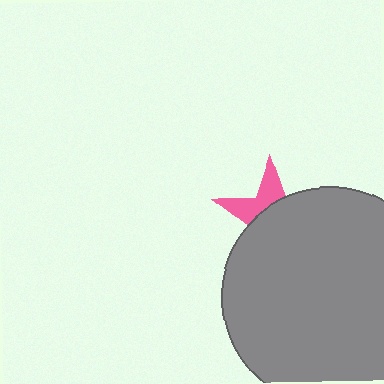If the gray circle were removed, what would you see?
You would see the complete pink star.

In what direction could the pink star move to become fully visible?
The pink star could move up. That would shift it out from behind the gray circle entirely.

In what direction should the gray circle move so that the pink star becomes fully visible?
The gray circle should move down. That is the shortest direction to clear the overlap and leave the pink star fully visible.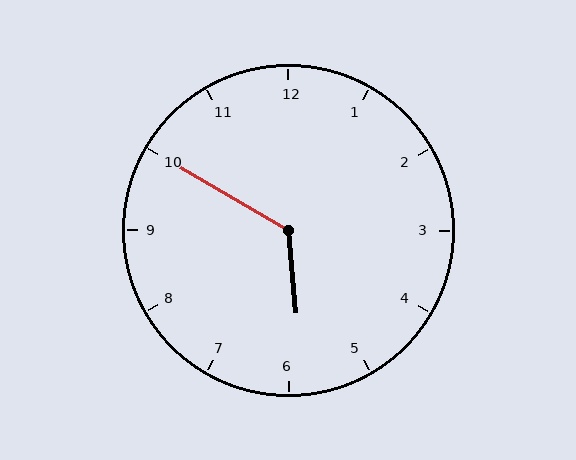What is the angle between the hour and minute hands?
Approximately 125 degrees.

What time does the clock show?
5:50.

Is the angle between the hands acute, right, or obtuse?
It is obtuse.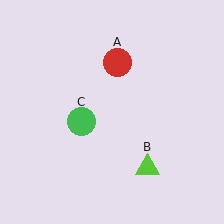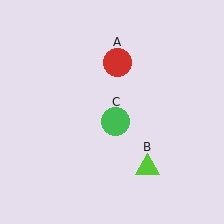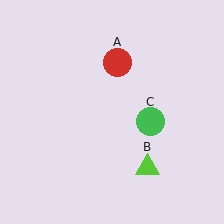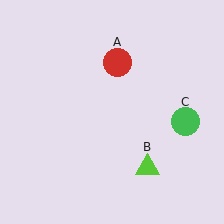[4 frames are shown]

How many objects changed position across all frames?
1 object changed position: green circle (object C).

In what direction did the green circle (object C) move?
The green circle (object C) moved right.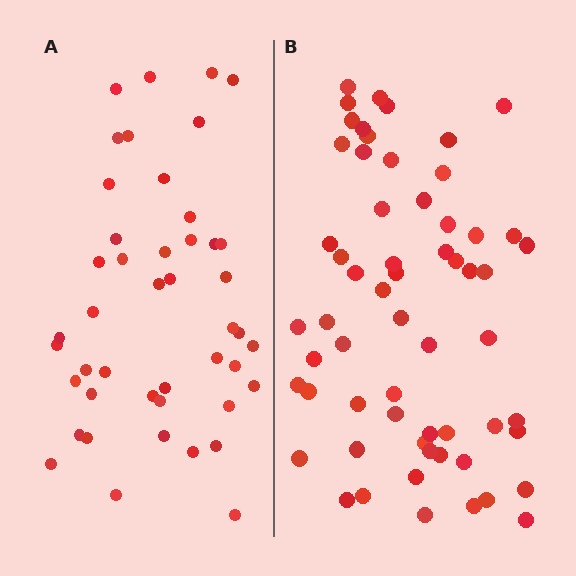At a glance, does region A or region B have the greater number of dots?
Region B (the right region) has more dots.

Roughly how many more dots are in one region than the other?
Region B has approximately 15 more dots than region A.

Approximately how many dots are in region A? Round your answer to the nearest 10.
About 40 dots. (The exact count is 45, which rounds to 40.)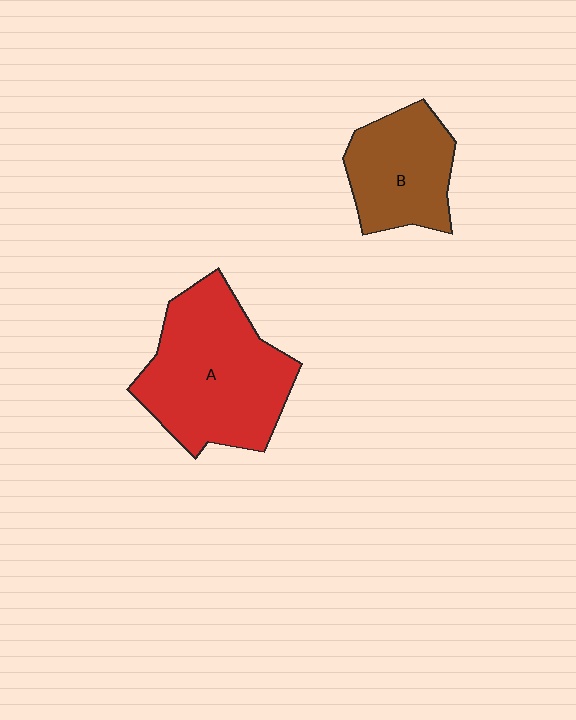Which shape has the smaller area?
Shape B (brown).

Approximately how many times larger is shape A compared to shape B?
Approximately 1.7 times.